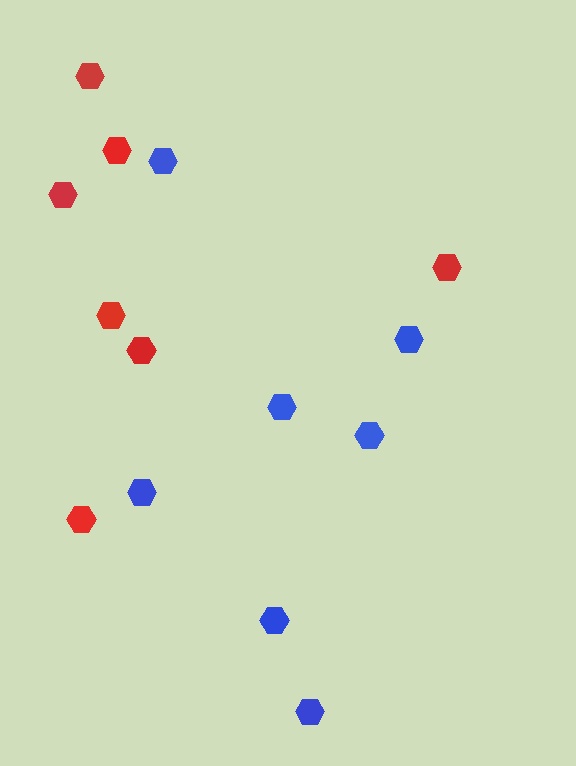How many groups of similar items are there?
There are 2 groups: one group of blue hexagons (7) and one group of red hexagons (7).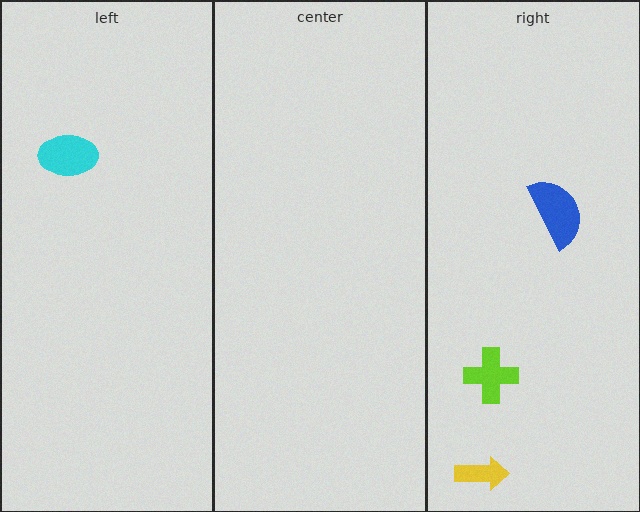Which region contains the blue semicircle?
The right region.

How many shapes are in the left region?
1.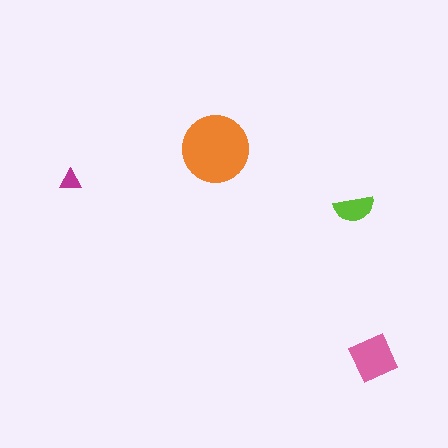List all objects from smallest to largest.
The magenta triangle, the lime semicircle, the pink square, the orange circle.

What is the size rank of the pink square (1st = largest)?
2nd.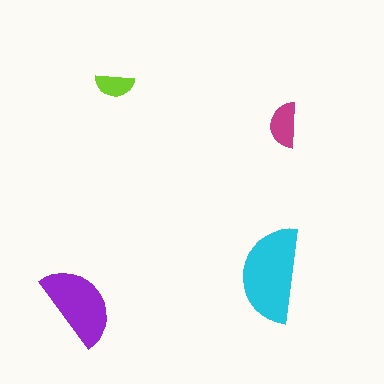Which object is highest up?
The lime semicircle is topmost.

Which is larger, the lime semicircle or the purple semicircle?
The purple one.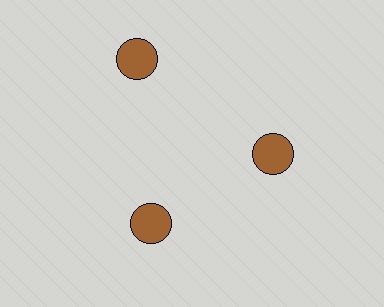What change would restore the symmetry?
The symmetry would be restored by moving it inward, back onto the ring so that all 3 circles sit at equal angles and equal distance from the center.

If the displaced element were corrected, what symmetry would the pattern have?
It would have 3-fold rotational symmetry — the pattern would map onto itself every 120 degrees.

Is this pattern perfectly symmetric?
No. The 3 brown circles are arranged in a ring, but one element near the 11 o'clock position is pushed outward from the center, breaking the 3-fold rotational symmetry.